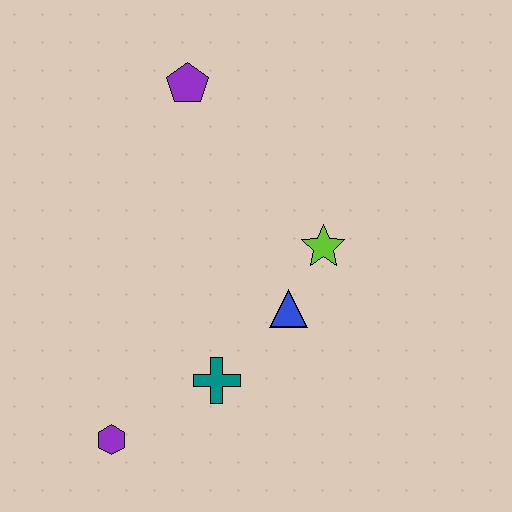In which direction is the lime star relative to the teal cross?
The lime star is above the teal cross.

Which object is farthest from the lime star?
The purple hexagon is farthest from the lime star.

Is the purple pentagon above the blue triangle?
Yes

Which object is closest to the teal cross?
The blue triangle is closest to the teal cross.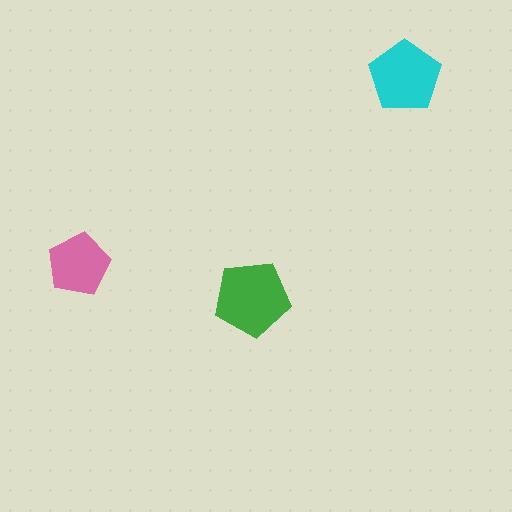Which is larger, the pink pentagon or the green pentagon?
The green one.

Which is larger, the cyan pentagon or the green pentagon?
The green one.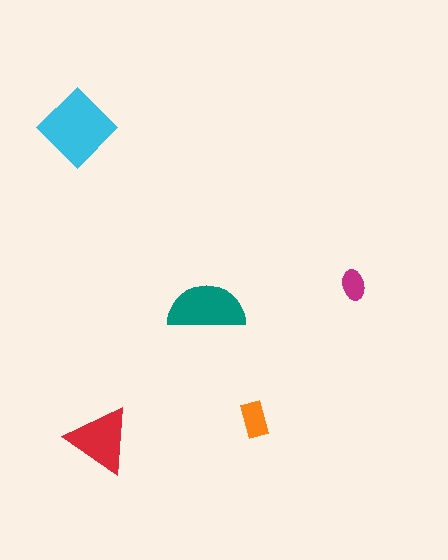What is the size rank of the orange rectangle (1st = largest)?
4th.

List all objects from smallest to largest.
The magenta ellipse, the orange rectangle, the red triangle, the teal semicircle, the cyan diamond.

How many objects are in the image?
There are 5 objects in the image.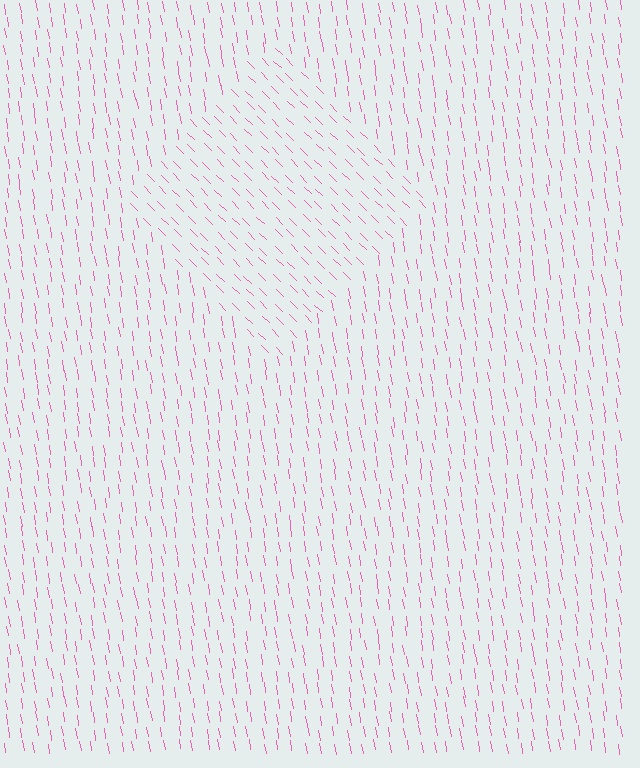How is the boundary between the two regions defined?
The boundary is defined purely by a change in line orientation (approximately 36 degrees difference). All lines are the same color and thickness.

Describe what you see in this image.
The image is filled with small pink line segments. A diamond region in the image has lines oriented differently from the surrounding lines, creating a visible texture boundary.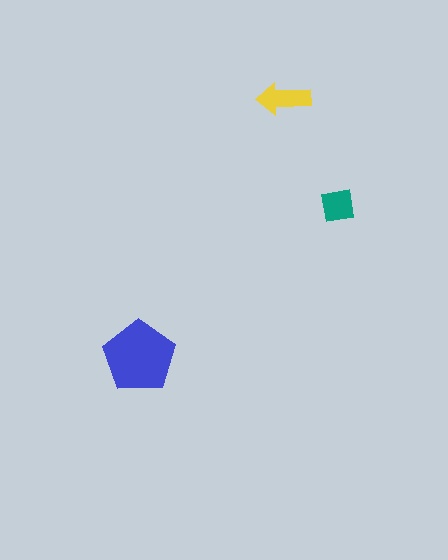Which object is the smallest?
The teal square.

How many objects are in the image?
There are 3 objects in the image.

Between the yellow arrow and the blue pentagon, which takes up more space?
The blue pentagon.